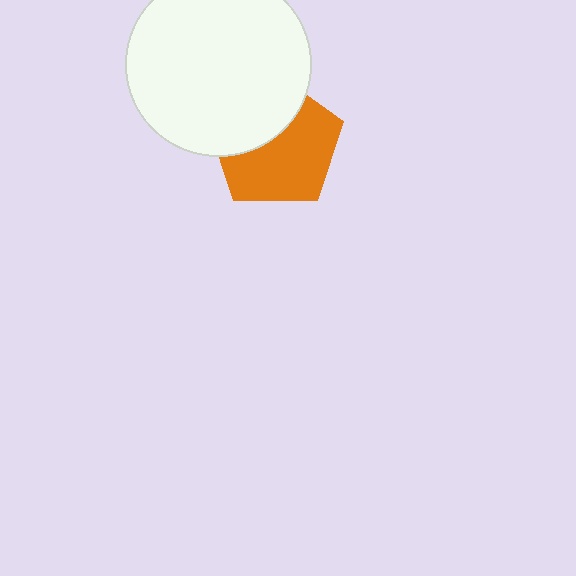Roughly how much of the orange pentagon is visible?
About half of it is visible (roughly 61%).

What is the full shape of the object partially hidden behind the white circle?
The partially hidden object is an orange pentagon.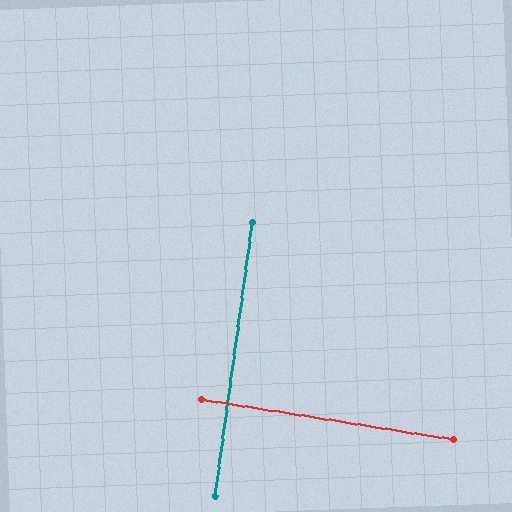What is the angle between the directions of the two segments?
Approximately 89 degrees.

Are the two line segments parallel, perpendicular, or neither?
Perpendicular — they meet at approximately 89°.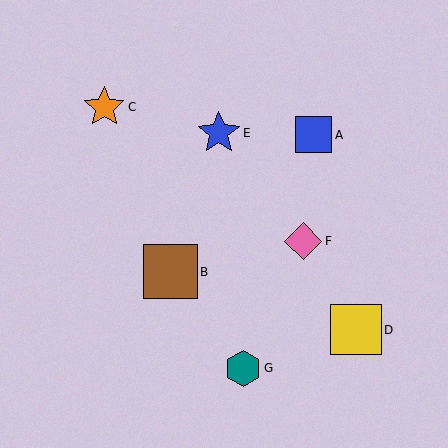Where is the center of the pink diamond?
The center of the pink diamond is at (303, 241).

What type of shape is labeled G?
Shape G is a teal hexagon.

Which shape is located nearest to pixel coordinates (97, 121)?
The orange star (labeled C) at (104, 107) is nearest to that location.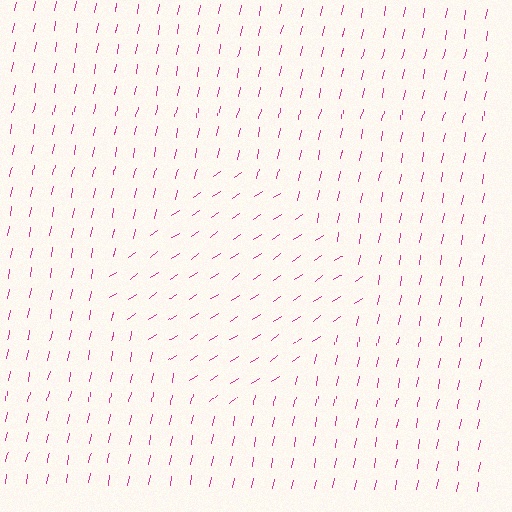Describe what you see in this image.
The image is filled with small magenta line segments. A diamond region in the image has lines oriented differently from the surrounding lines, creating a visible texture boundary.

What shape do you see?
I see a diamond.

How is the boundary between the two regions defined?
The boundary is defined purely by a change in line orientation (approximately 45 degrees difference). All lines are the same color and thickness.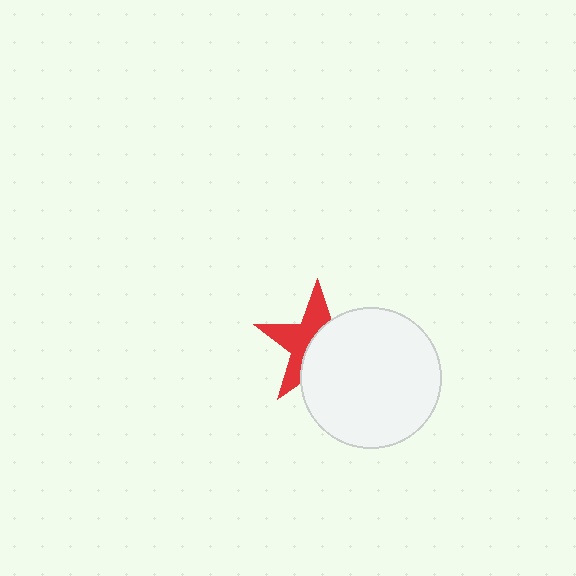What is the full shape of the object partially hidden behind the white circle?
The partially hidden object is a red star.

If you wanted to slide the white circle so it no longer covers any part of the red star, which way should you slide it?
Slide it toward the lower-right — that is the most direct way to separate the two shapes.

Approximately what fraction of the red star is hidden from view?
Roughly 53% of the red star is hidden behind the white circle.